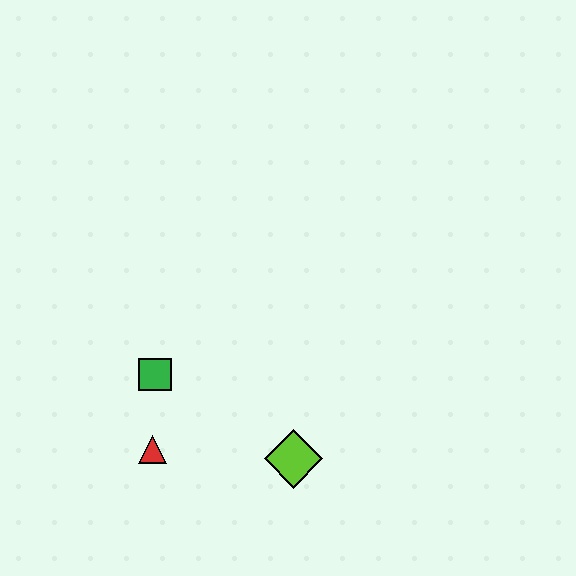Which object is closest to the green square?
The red triangle is closest to the green square.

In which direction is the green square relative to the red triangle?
The green square is above the red triangle.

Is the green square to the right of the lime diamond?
No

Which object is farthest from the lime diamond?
The green square is farthest from the lime diamond.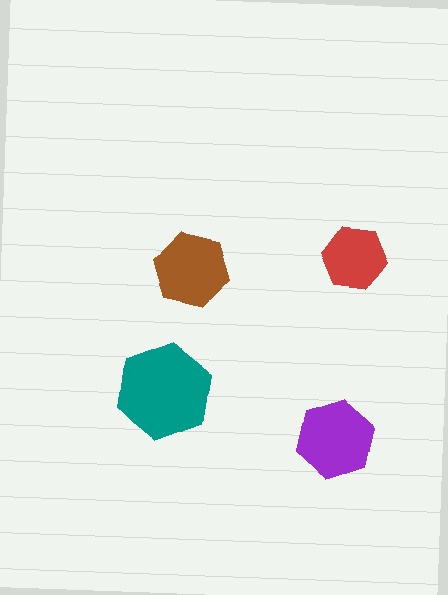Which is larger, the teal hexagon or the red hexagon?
The teal one.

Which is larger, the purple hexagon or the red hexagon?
The purple one.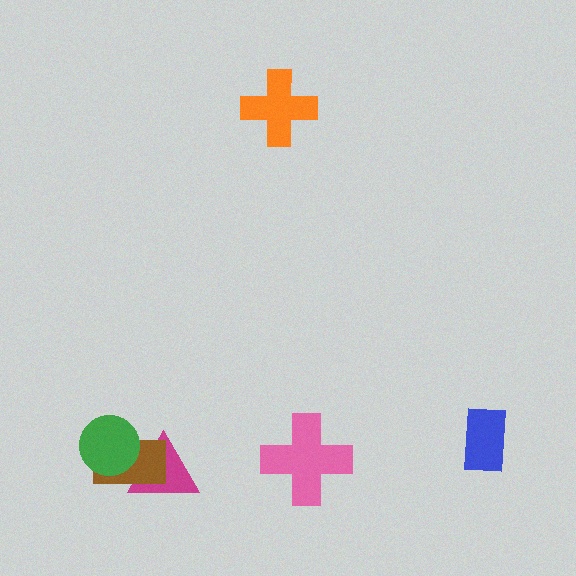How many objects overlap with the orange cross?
0 objects overlap with the orange cross.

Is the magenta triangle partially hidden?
Yes, it is partially covered by another shape.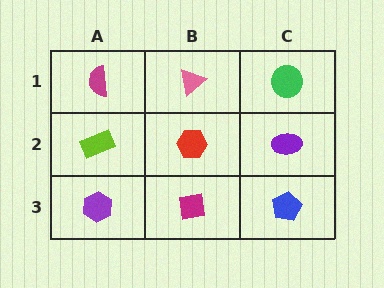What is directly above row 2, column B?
A pink triangle.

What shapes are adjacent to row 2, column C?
A green circle (row 1, column C), a blue pentagon (row 3, column C), a red hexagon (row 2, column B).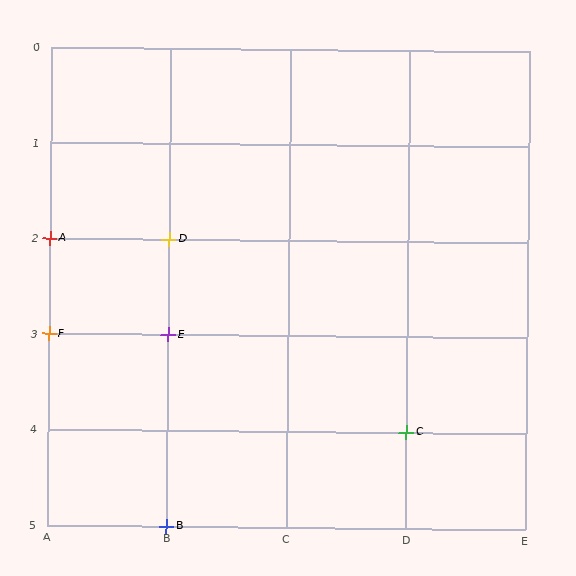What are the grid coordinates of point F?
Point F is at grid coordinates (A, 3).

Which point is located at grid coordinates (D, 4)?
Point C is at (D, 4).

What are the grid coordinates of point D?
Point D is at grid coordinates (B, 2).